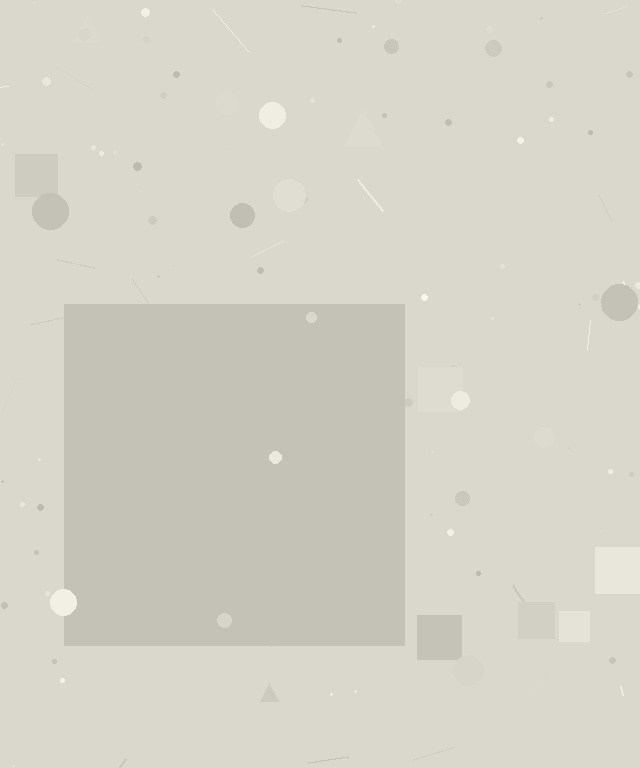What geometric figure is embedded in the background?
A square is embedded in the background.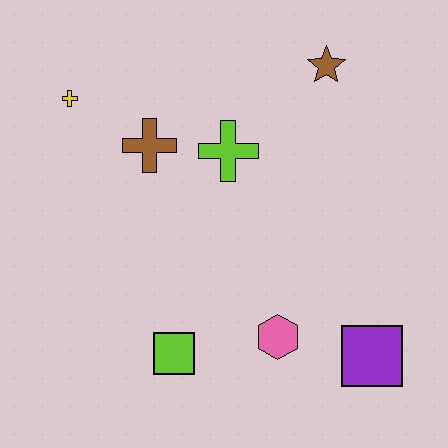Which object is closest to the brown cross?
The lime cross is closest to the brown cross.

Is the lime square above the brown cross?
No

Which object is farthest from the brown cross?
The purple square is farthest from the brown cross.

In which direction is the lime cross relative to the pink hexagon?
The lime cross is above the pink hexagon.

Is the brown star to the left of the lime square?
No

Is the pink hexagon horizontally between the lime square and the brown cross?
No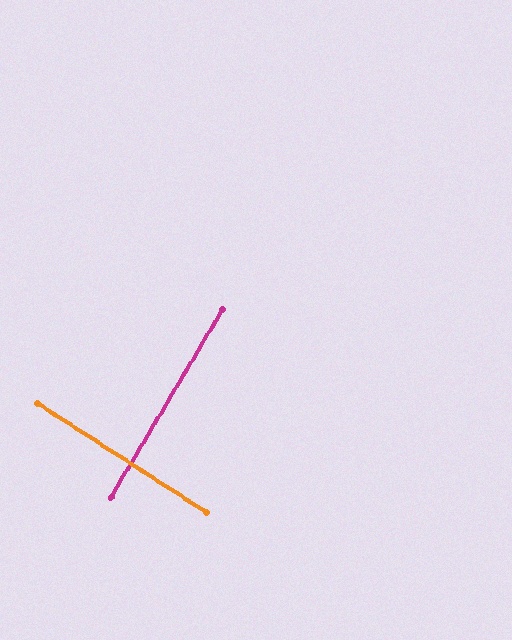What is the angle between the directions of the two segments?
Approximately 88 degrees.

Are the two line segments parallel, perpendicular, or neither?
Perpendicular — they meet at approximately 88°.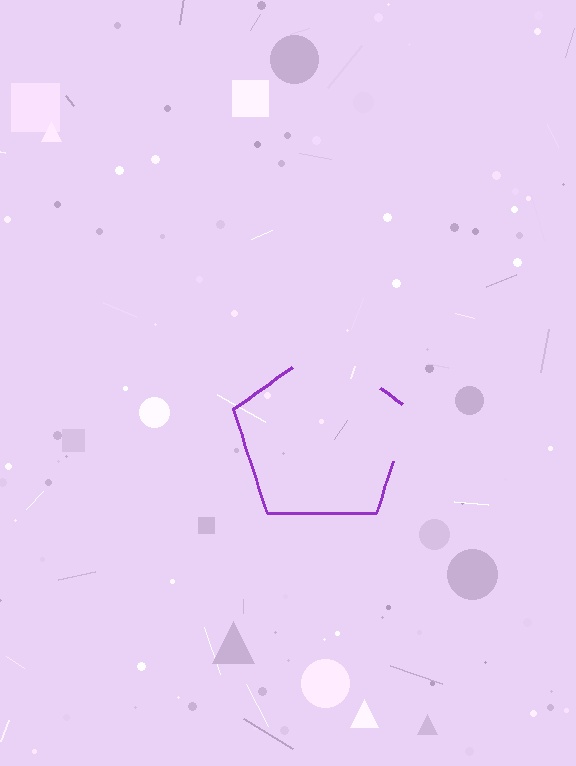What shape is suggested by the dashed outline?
The dashed outline suggests a pentagon.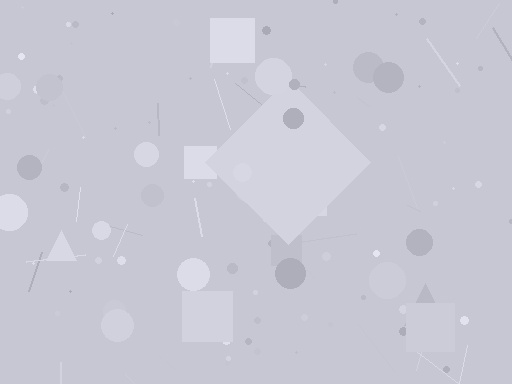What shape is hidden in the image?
A diamond is hidden in the image.